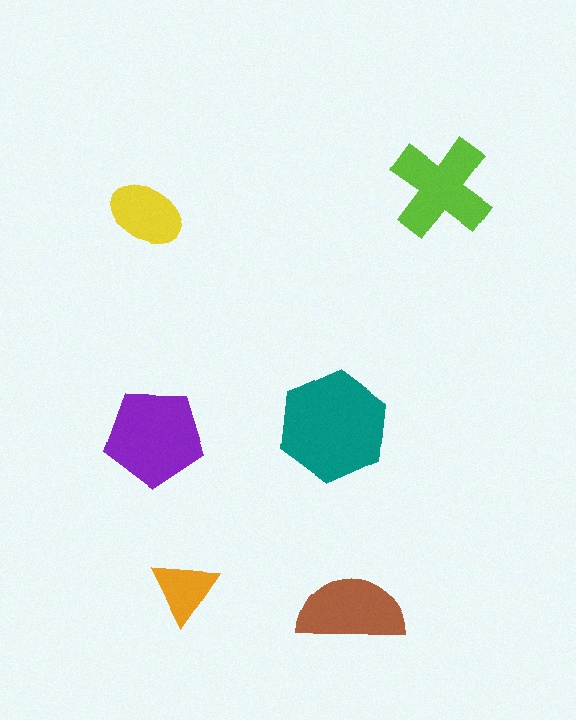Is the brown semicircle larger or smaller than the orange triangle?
Larger.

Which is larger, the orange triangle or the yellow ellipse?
The yellow ellipse.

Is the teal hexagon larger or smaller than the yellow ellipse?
Larger.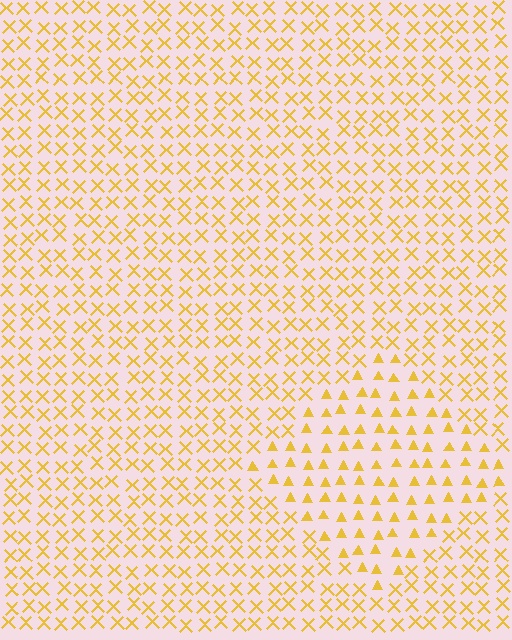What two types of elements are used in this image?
The image uses triangles inside the diamond region and X marks outside it.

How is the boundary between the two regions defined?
The boundary is defined by a change in element shape: triangles inside vs. X marks outside. All elements share the same color and spacing.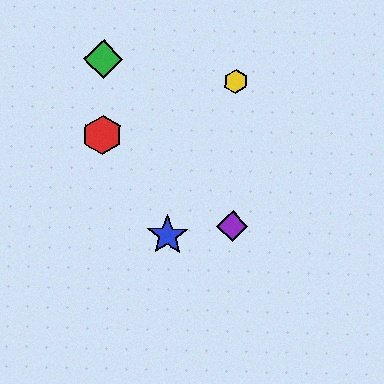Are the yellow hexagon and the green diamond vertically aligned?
No, the yellow hexagon is at x≈236 and the green diamond is at x≈104.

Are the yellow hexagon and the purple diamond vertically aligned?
Yes, both are at x≈236.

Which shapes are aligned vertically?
The yellow hexagon, the purple diamond are aligned vertically.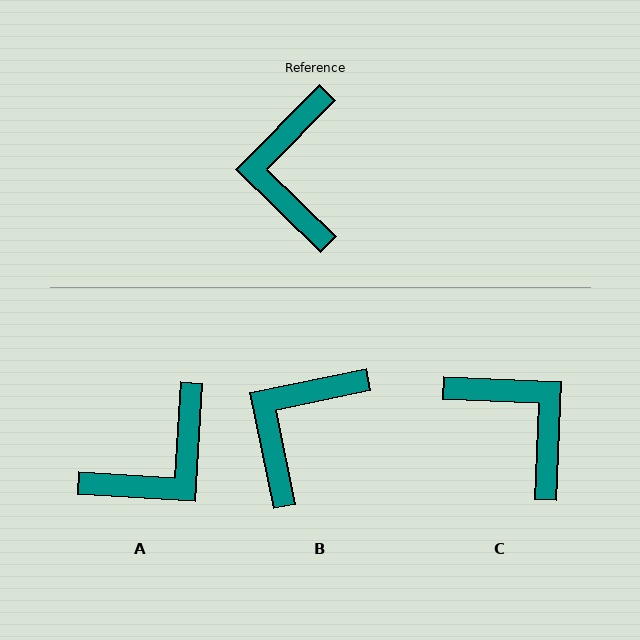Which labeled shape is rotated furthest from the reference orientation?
C, about 138 degrees away.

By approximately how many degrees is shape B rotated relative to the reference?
Approximately 34 degrees clockwise.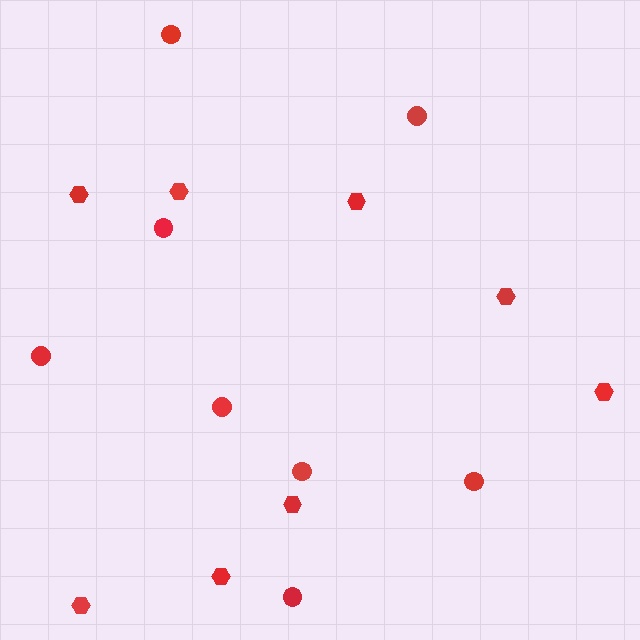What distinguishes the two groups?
There are 2 groups: one group of hexagons (8) and one group of circles (8).